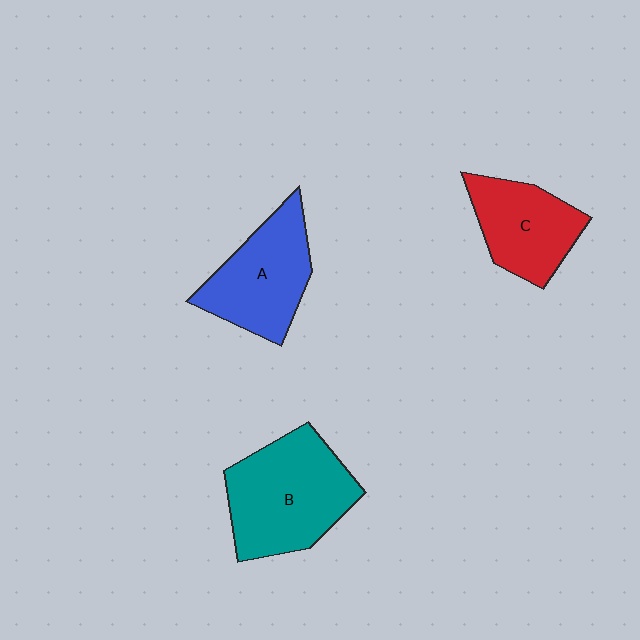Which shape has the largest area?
Shape B (teal).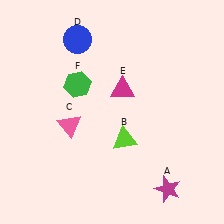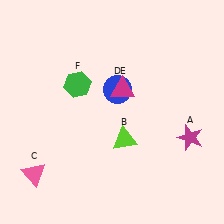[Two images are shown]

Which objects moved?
The objects that moved are: the magenta star (A), the pink triangle (C), the blue circle (D).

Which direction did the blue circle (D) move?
The blue circle (D) moved down.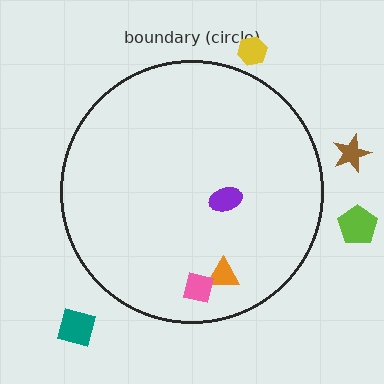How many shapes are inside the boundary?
3 inside, 4 outside.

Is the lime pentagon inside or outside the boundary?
Outside.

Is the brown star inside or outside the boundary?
Outside.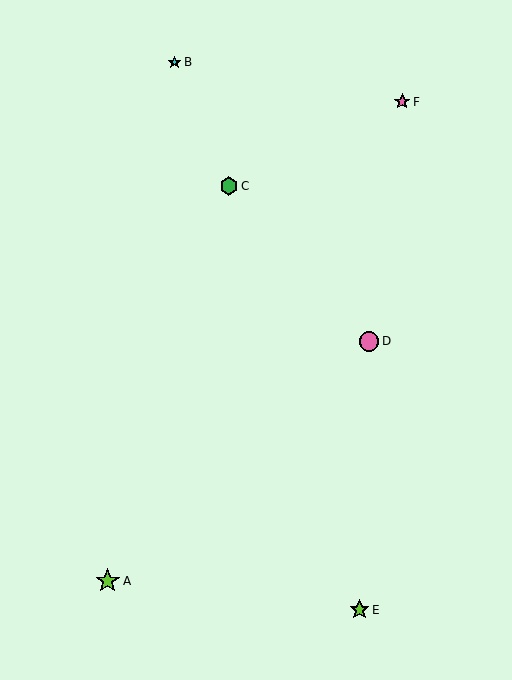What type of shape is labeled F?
Shape F is a pink star.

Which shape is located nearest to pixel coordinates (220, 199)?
The green hexagon (labeled C) at (229, 186) is nearest to that location.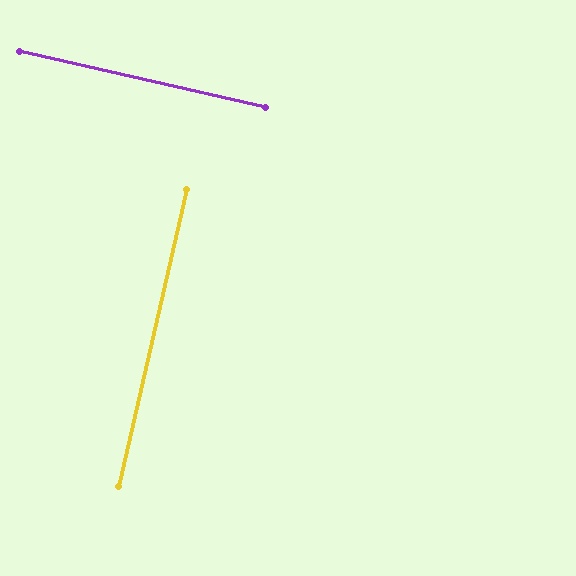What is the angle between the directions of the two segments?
Approximately 90 degrees.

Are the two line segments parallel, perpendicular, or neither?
Perpendicular — they meet at approximately 90°.